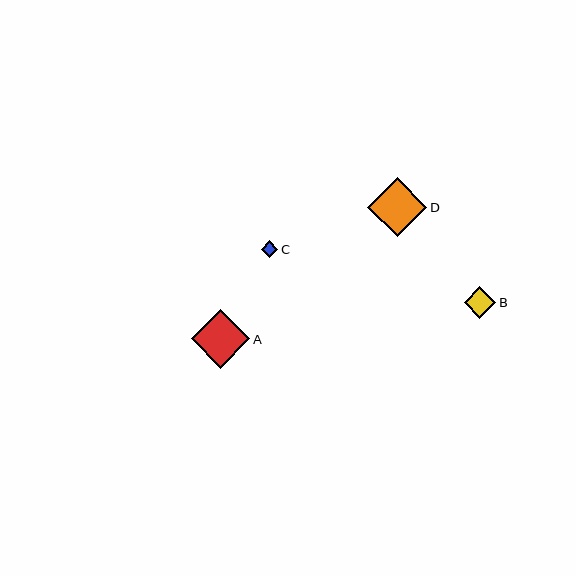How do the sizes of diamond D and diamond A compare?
Diamond D and diamond A are approximately the same size.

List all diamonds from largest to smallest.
From largest to smallest: D, A, B, C.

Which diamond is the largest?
Diamond D is the largest with a size of approximately 59 pixels.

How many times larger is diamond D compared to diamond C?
Diamond D is approximately 3.6 times the size of diamond C.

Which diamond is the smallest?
Diamond C is the smallest with a size of approximately 16 pixels.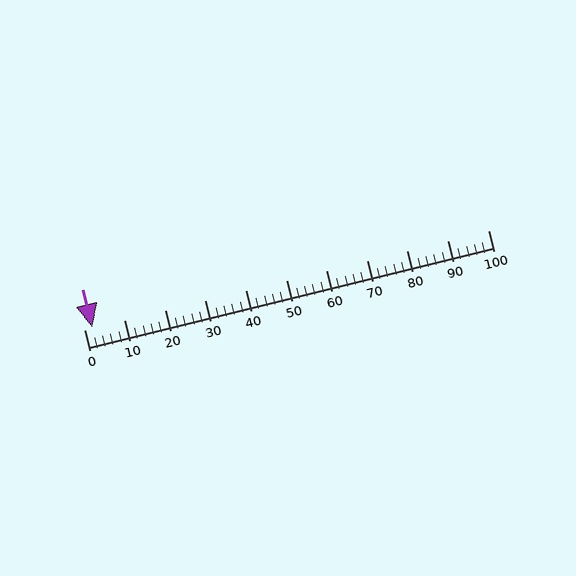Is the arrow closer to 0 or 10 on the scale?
The arrow is closer to 0.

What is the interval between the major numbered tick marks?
The major tick marks are spaced 10 units apart.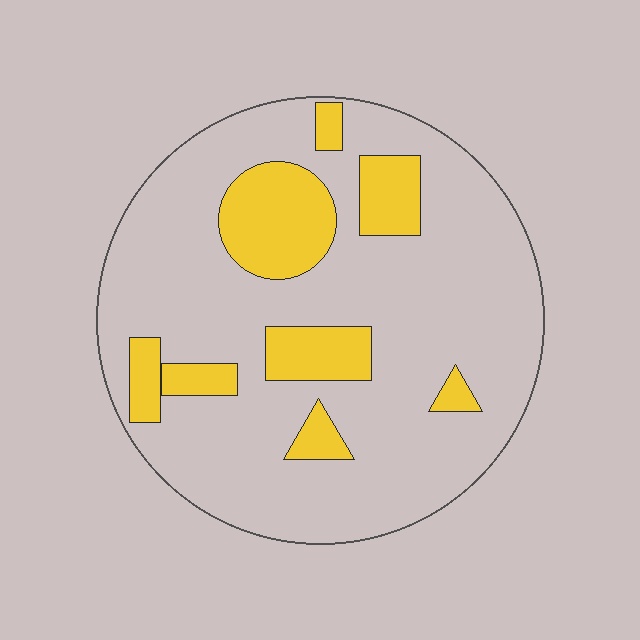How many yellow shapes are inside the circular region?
8.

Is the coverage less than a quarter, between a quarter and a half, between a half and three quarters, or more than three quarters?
Less than a quarter.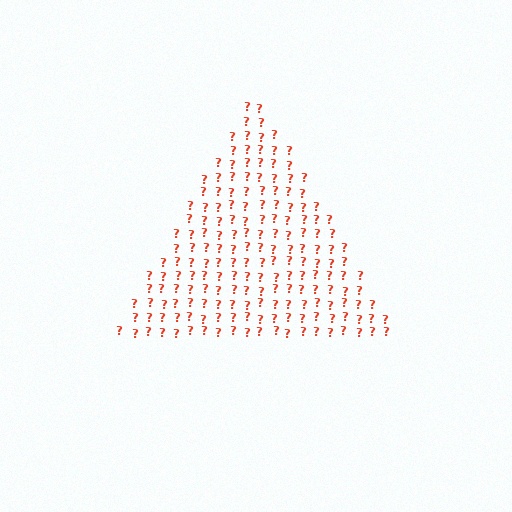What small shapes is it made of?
It is made of small question marks.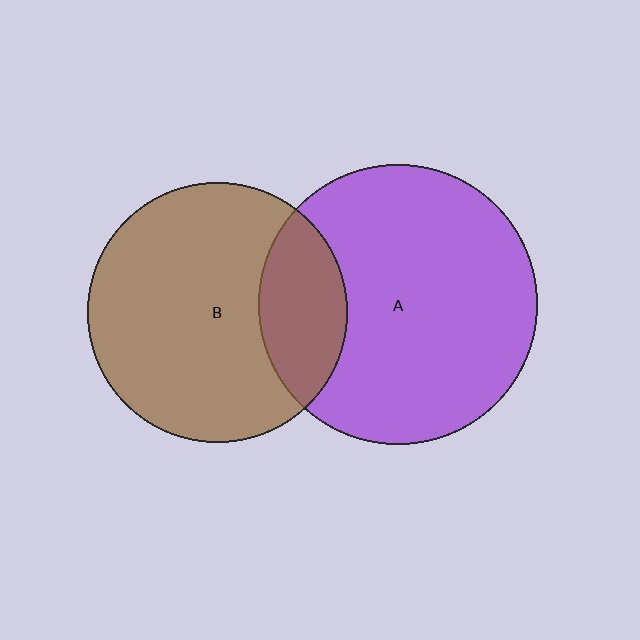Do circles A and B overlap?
Yes.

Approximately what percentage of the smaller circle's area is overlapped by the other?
Approximately 25%.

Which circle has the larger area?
Circle A (purple).